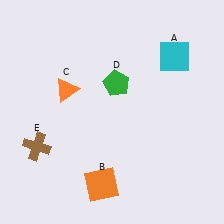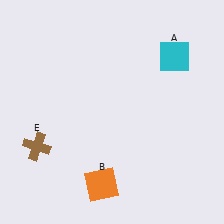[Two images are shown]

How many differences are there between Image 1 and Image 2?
There are 2 differences between the two images.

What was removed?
The green pentagon (D), the orange triangle (C) were removed in Image 2.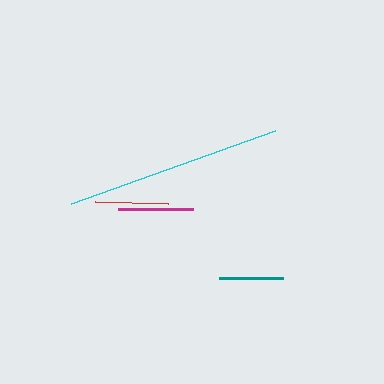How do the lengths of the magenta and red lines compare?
The magenta and red lines are approximately the same length.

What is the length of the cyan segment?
The cyan segment is approximately 217 pixels long.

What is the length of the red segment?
The red segment is approximately 74 pixels long.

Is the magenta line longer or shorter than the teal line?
The magenta line is longer than the teal line.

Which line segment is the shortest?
The teal line is the shortest at approximately 63 pixels.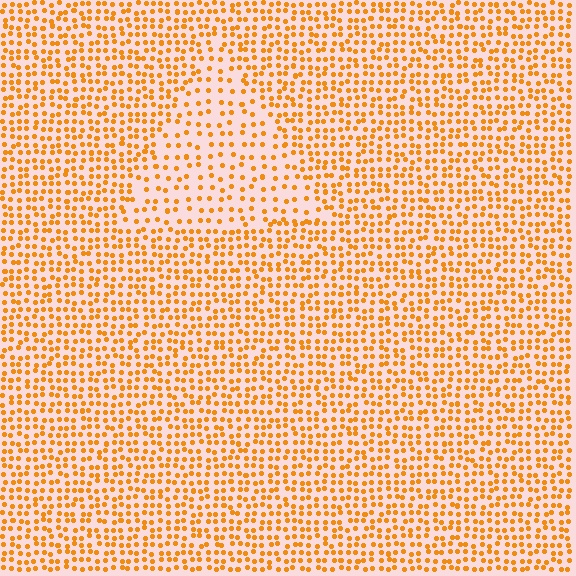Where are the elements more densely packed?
The elements are more densely packed outside the triangle boundary.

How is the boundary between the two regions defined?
The boundary is defined by a change in element density (approximately 1.9x ratio). All elements are the same color, size, and shape.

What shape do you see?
I see a triangle.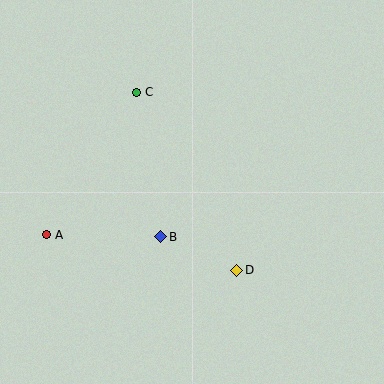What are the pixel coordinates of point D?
Point D is at (237, 270).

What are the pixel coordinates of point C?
Point C is at (137, 92).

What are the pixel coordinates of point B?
Point B is at (161, 237).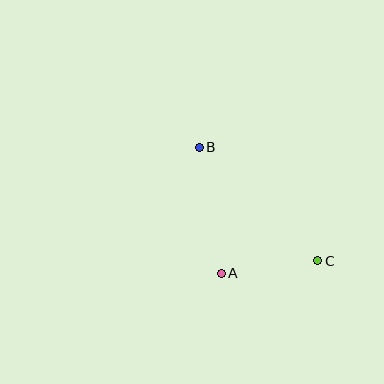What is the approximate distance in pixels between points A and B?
The distance between A and B is approximately 128 pixels.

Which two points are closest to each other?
Points A and C are closest to each other.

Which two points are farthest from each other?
Points B and C are farthest from each other.